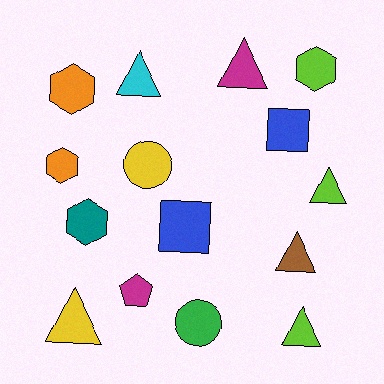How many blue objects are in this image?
There are 2 blue objects.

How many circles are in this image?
There are 2 circles.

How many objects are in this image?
There are 15 objects.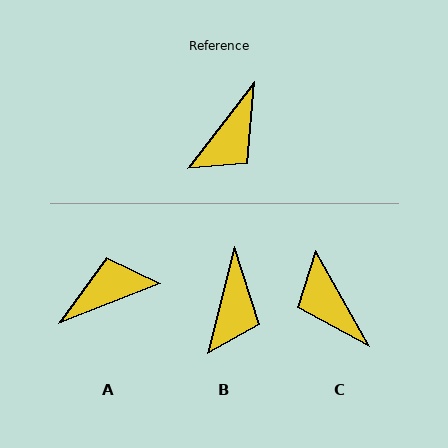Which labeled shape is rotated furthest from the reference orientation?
A, about 149 degrees away.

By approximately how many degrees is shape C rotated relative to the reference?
Approximately 113 degrees clockwise.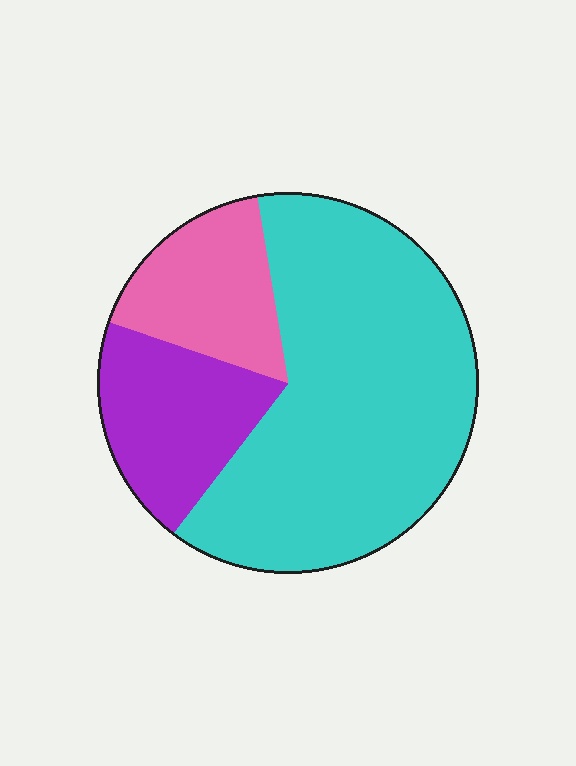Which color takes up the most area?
Cyan, at roughly 65%.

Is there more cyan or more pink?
Cyan.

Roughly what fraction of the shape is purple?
Purple covers 20% of the shape.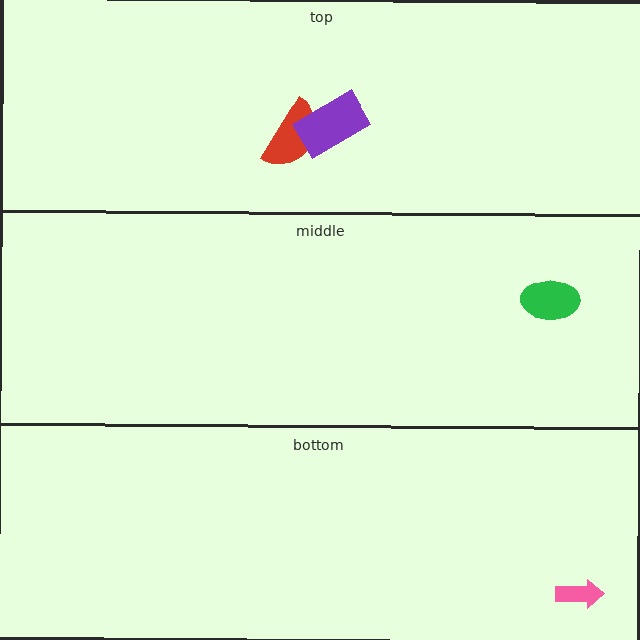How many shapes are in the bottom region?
1.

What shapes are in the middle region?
The green ellipse.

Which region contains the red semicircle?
The top region.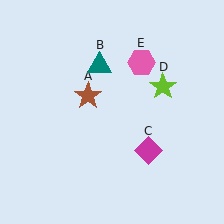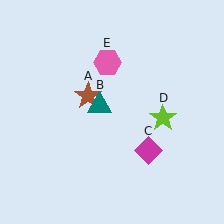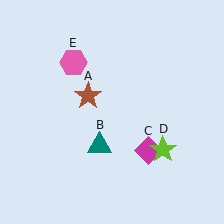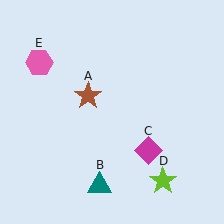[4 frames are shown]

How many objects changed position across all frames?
3 objects changed position: teal triangle (object B), lime star (object D), pink hexagon (object E).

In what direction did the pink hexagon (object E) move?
The pink hexagon (object E) moved left.